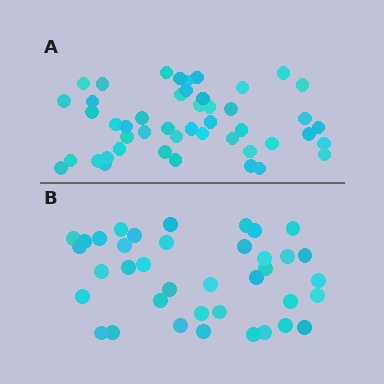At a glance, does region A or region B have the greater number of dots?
Region A (the top region) has more dots.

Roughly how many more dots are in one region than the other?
Region A has roughly 8 or so more dots than region B.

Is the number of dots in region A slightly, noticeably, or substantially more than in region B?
Region A has only slightly more — the two regions are fairly close. The ratio is roughly 1.2 to 1.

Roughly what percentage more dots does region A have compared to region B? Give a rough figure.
About 25% more.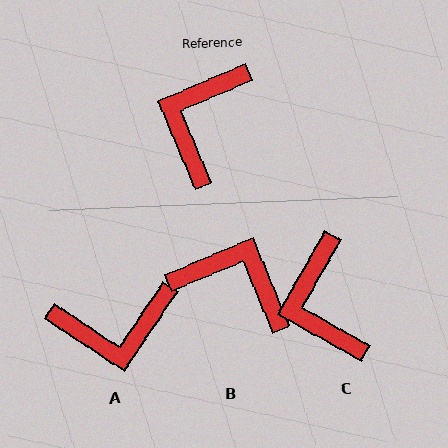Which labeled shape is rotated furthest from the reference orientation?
A, about 123 degrees away.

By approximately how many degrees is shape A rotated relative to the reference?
Approximately 123 degrees counter-clockwise.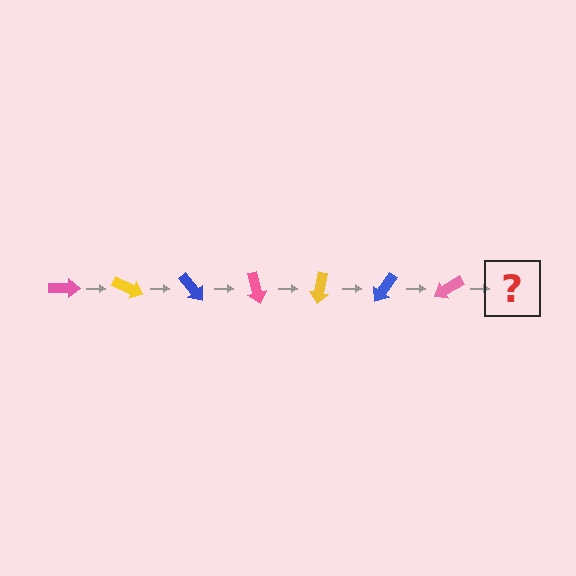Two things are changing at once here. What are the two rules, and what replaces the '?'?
The two rules are that it rotates 25 degrees each step and the color cycles through pink, yellow, and blue. The '?' should be a yellow arrow, rotated 175 degrees from the start.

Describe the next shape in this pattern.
It should be a yellow arrow, rotated 175 degrees from the start.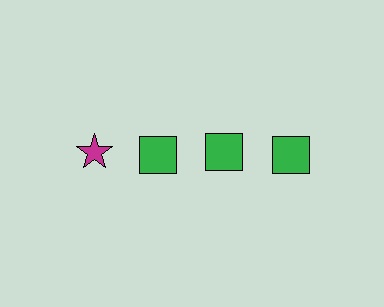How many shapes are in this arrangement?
There are 4 shapes arranged in a grid pattern.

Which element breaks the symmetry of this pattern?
The magenta star in the top row, leftmost column breaks the symmetry. All other shapes are green squares.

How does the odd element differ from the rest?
It differs in both color (magenta instead of green) and shape (star instead of square).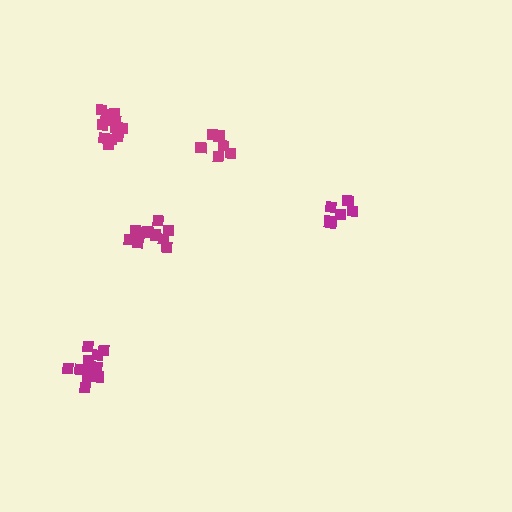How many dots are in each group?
Group 1: 11 dots, Group 2: 12 dots, Group 3: 6 dots, Group 4: 12 dots, Group 5: 6 dots (47 total).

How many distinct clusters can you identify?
There are 5 distinct clusters.